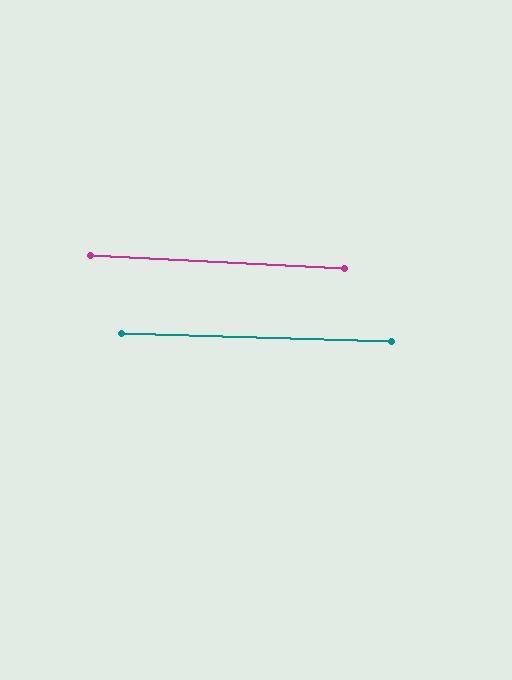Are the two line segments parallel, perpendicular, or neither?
Parallel — their directions differ by only 1.3°.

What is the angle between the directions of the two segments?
Approximately 1 degree.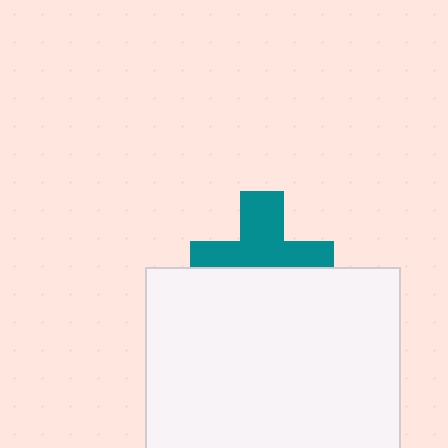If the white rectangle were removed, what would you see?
You would see the complete teal cross.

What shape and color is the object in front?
The object in front is a white rectangle.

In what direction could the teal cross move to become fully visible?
The teal cross could move up. That would shift it out from behind the white rectangle entirely.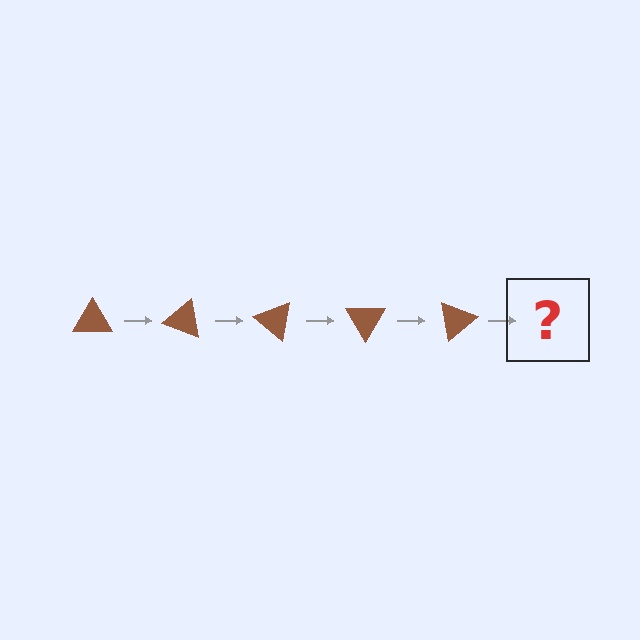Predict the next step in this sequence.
The next step is a brown triangle rotated 100 degrees.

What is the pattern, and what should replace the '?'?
The pattern is that the triangle rotates 20 degrees each step. The '?' should be a brown triangle rotated 100 degrees.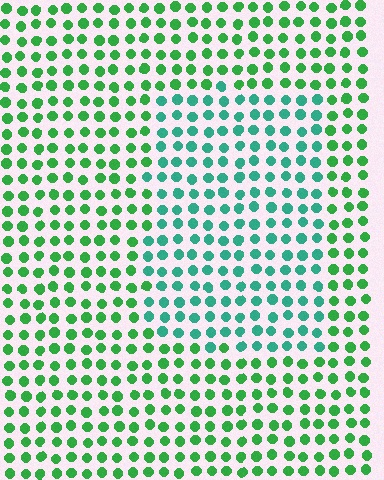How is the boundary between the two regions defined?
The boundary is defined purely by a slight shift in hue (about 35 degrees). Spacing, size, and orientation are identical on both sides.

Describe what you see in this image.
The image is filled with small green elements in a uniform arrangement. A rectangle-shaped region is visible where the elements are tinted to a slightly different hue, forming a subtle color boundary.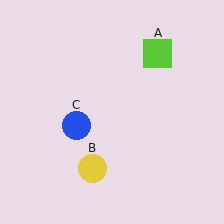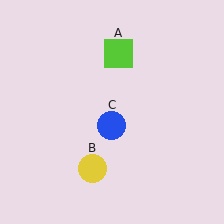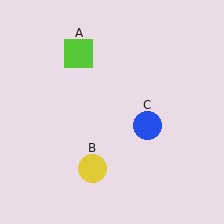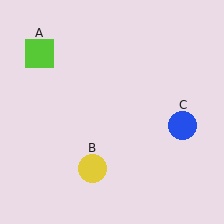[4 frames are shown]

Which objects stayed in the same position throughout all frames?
Yellow circle (object B) remained stationary.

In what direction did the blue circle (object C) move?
The blue circle (object C) moved right.